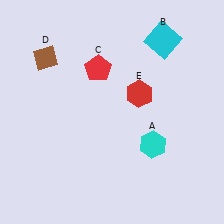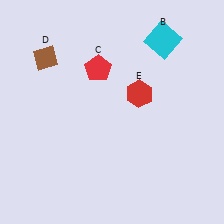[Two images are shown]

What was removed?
The cyan hexagon (A) was removed in Image 2.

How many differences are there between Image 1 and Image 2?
There is 1 difference between the two images.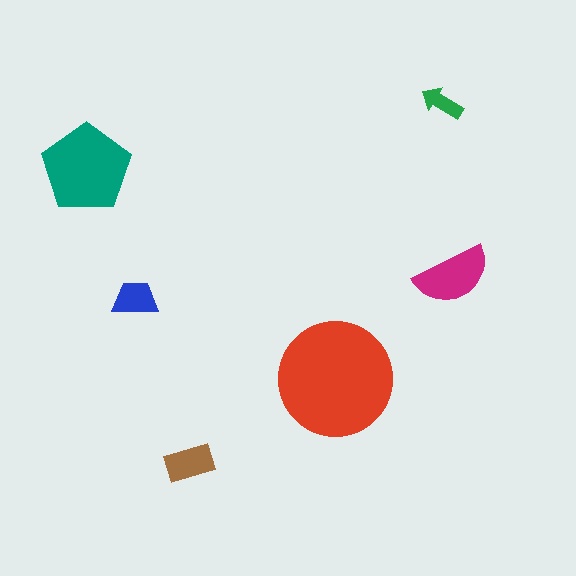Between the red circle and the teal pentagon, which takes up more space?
The red circle.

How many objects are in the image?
There are 6 objects in the image.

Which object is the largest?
The red circle.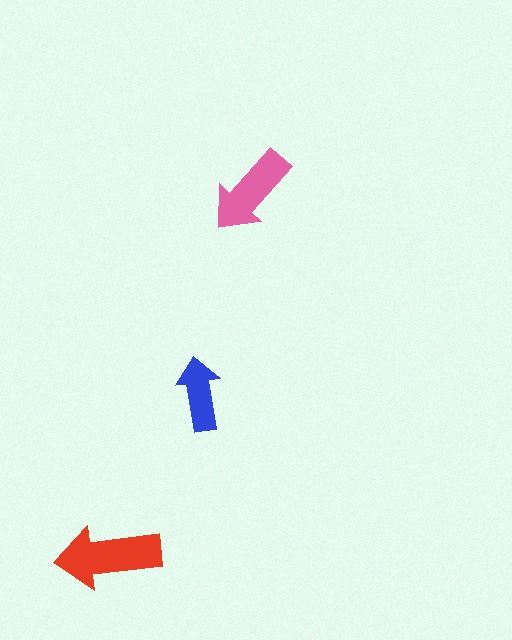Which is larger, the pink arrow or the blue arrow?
The pink one.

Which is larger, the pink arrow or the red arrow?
The red one.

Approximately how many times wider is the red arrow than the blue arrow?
About 1.5 times wider.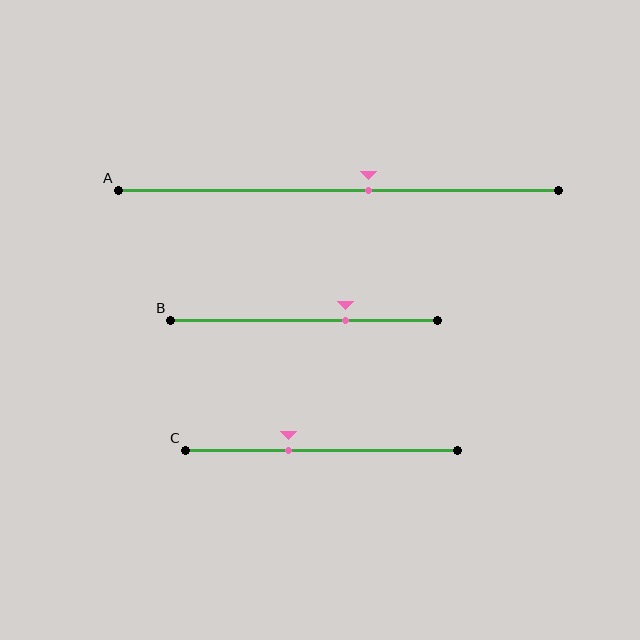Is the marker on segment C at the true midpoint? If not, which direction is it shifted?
No, the marker on segment C is shifted to the left by about 12% of the segment length.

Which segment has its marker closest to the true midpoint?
Segment A has its marker closest to the true midpoint.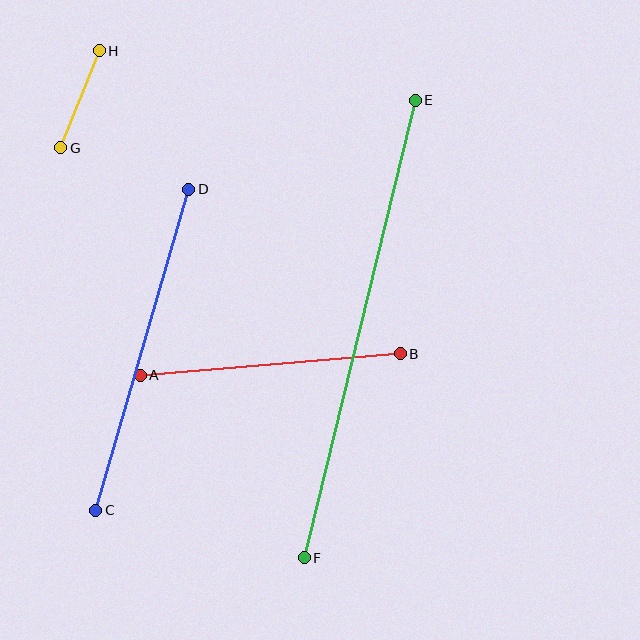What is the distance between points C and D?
The distance is approximately 334 pixels.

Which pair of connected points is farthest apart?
Points E and F are farthest apart.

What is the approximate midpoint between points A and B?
The midpoint is at approximately (270, 364) pixels.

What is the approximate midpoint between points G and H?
The midpoint is at approximately (80, 99) pixels.